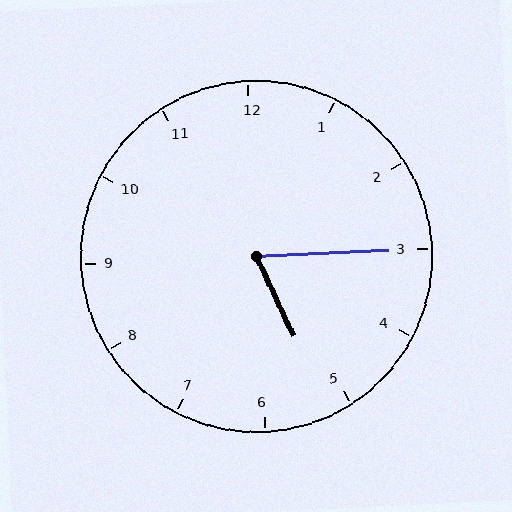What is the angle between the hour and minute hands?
Approximately 68 degrees.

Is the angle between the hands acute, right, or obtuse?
It is acute.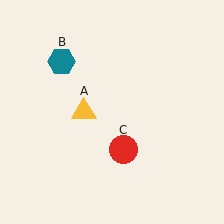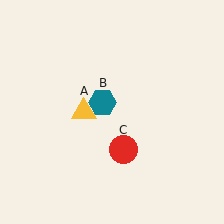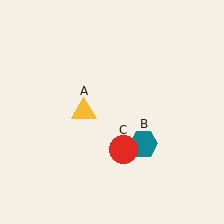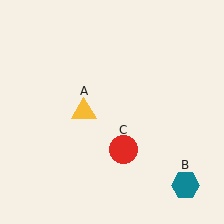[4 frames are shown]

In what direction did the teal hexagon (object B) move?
The teal hexagon (object B) moved down and to the right.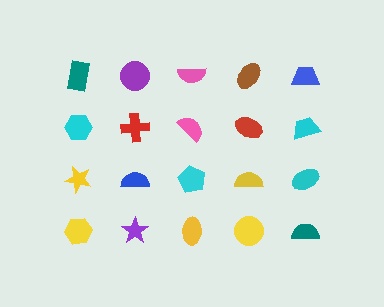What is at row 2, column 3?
A pink semicircle.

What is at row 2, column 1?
A cyan hexagon.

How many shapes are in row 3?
5 shapes.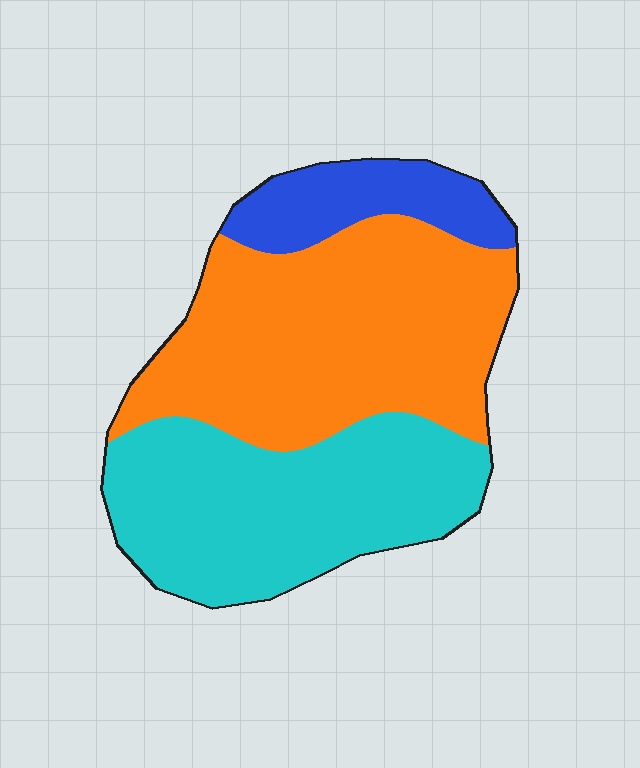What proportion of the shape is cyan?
Cyan takes up about two fifths (2/5) of the shape.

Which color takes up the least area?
Blue, at roughly 15%.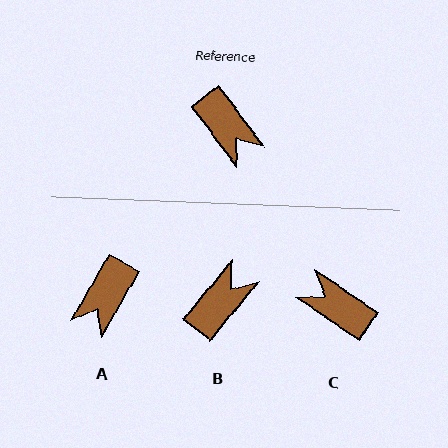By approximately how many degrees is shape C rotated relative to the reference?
Approximately 162 degrees clockwise.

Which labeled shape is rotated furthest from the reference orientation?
C, about 162 degrees away.